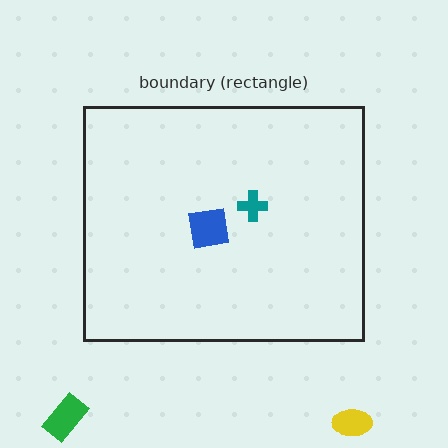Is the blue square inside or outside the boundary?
Inside.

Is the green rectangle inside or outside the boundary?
Outside.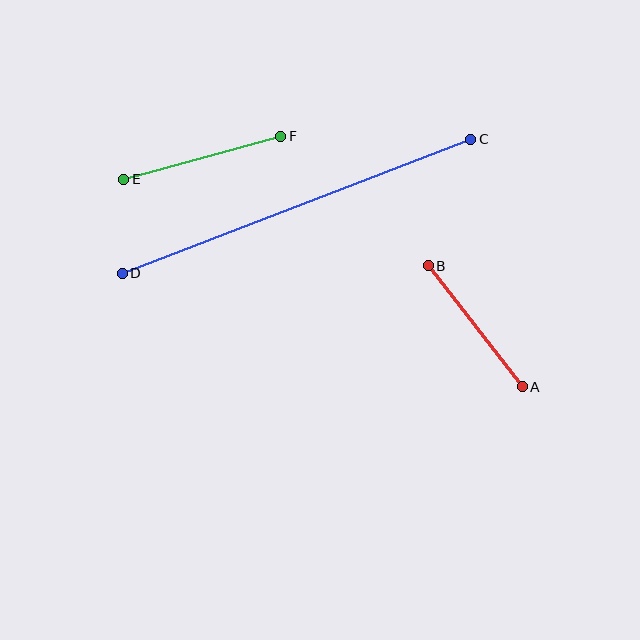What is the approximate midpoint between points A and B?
The midpoint is at approximately (475, 326) pixels.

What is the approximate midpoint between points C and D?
The midpoint is at approximately (297, 206) pixels.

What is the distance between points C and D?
The distance is approximately 373 pixels.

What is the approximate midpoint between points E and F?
The midpoint is at approximately (202, 158) pixels.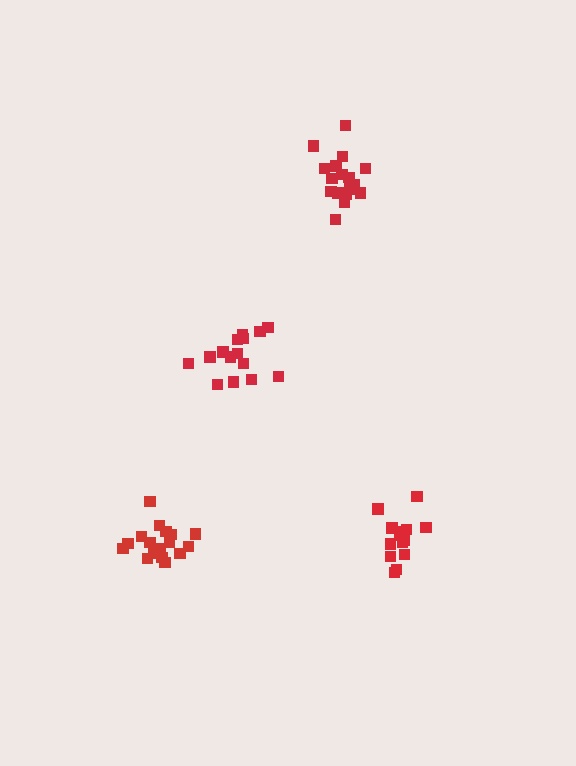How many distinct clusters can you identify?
There are 4 distinct clusters.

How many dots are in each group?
Group 1: 18 dots, Group 2: 15 dots, Group 3: 15 dots, Group 4: 19 dots (67 total).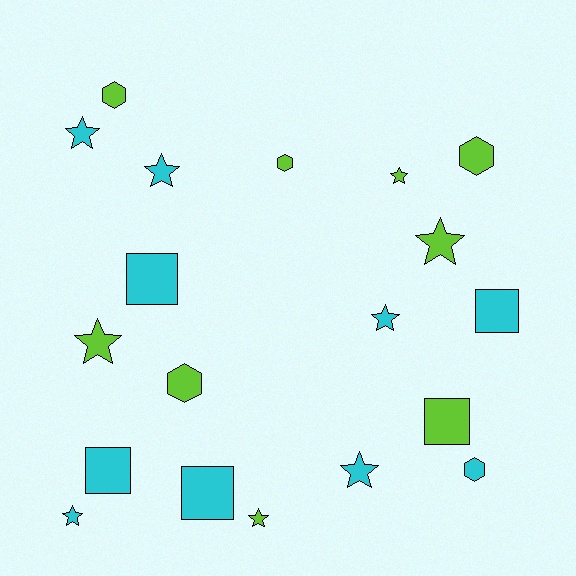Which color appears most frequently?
Cyan, with 10 objects.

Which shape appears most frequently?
Star, with 9 objects.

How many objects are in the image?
There are 19 objects.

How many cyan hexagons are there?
There is 1 cyan hexagon.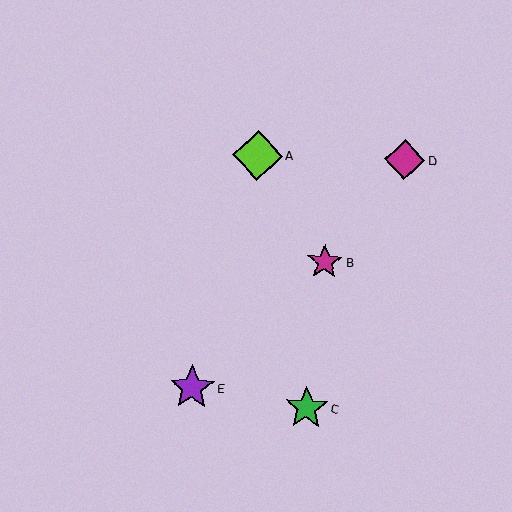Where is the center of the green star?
The center of the green star is at (306, 408).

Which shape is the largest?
The lime diamond (labeled A) is the largest.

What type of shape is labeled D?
Shape D is a magenta diamond.